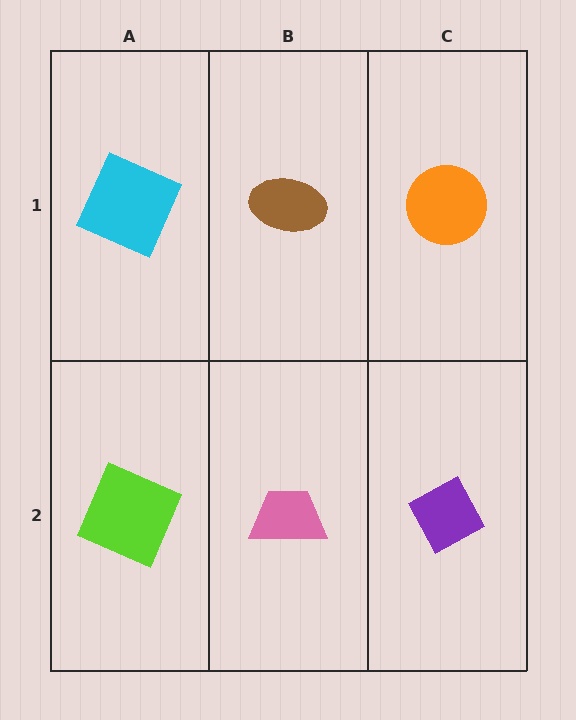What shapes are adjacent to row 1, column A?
A lime square (row 2, column A), a brown ellipse (row 1, column B).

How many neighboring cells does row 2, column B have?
3.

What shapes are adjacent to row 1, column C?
A purple diamond (row 2, column C), a brown ellipse (row 1, column B).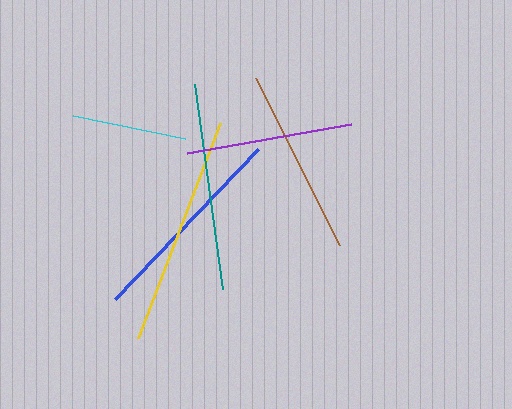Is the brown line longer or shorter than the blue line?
The blue line is longer than the brown line.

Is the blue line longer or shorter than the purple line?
The blue line is longer than the purple line.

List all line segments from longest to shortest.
From longest to shortest: yellow, blue, teal, brown, purple, cyan.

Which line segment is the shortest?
The cyan line is the shortest at approximately 114 pixels.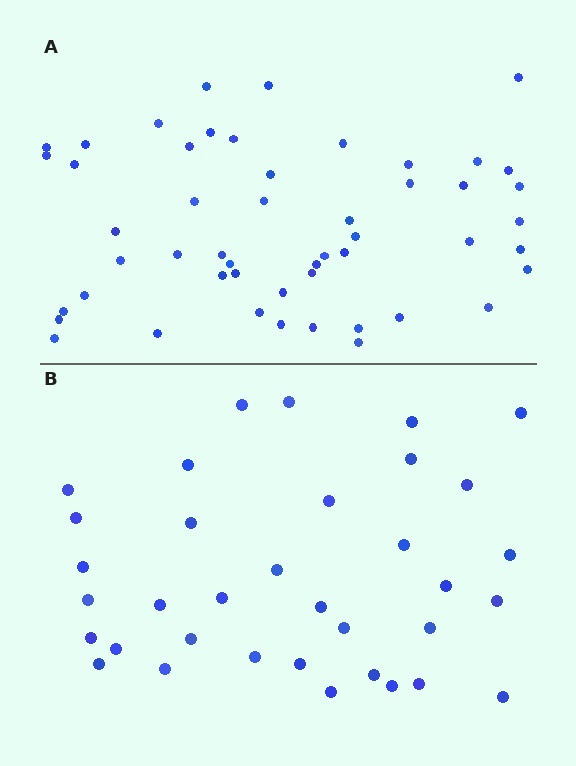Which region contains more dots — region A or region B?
Region A (the top region) has more dots.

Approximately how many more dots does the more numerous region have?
Region A has approximately 15 more dots than region B.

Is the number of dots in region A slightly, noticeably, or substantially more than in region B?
Region A has substantially more. The ratio is roughly 1.5 to 1.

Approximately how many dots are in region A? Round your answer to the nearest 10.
About 50 dots. (The exact count is 51, which rounds to 50.)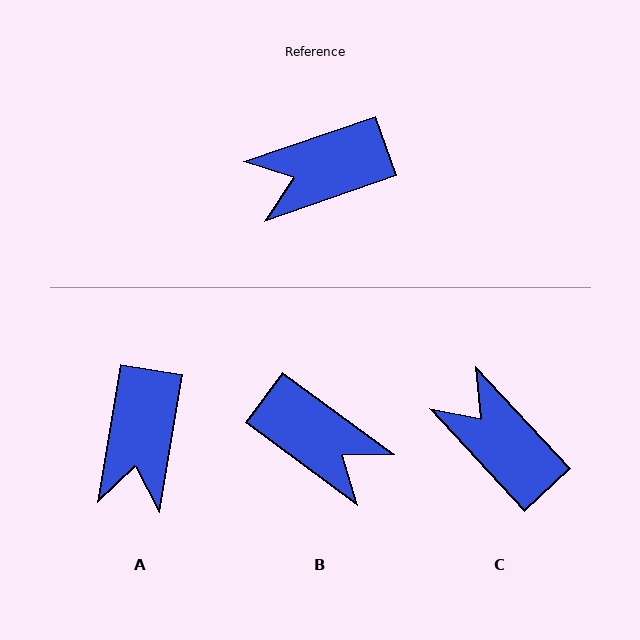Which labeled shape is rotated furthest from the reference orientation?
B, about 125 degrees away.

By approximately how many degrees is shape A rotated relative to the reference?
Approximately 62 degrees counter-clockwise.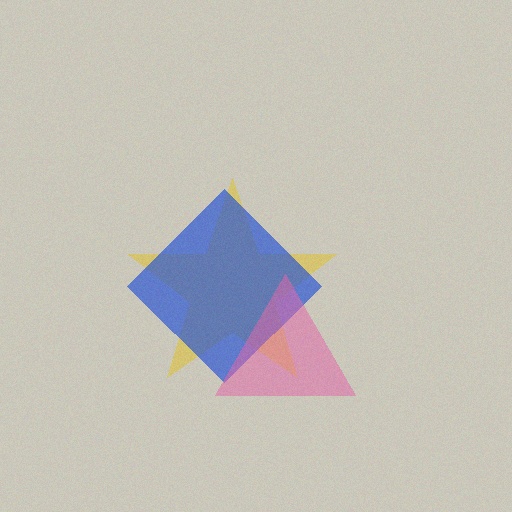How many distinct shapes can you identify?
There are 3 distinct shapes: a yellow star, a blue diamond, a pink triangle.